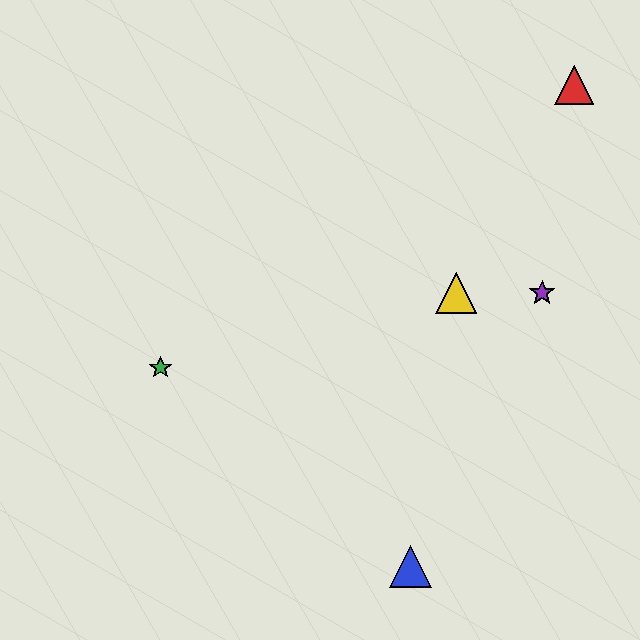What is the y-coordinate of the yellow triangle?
The yellow triangle is at y≈293.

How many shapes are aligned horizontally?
2 shapes (the yellow triangle, the purple star) are aligned horizontally.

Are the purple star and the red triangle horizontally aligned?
No, the purple star is at y≈293 and the red triangle is at y≈85.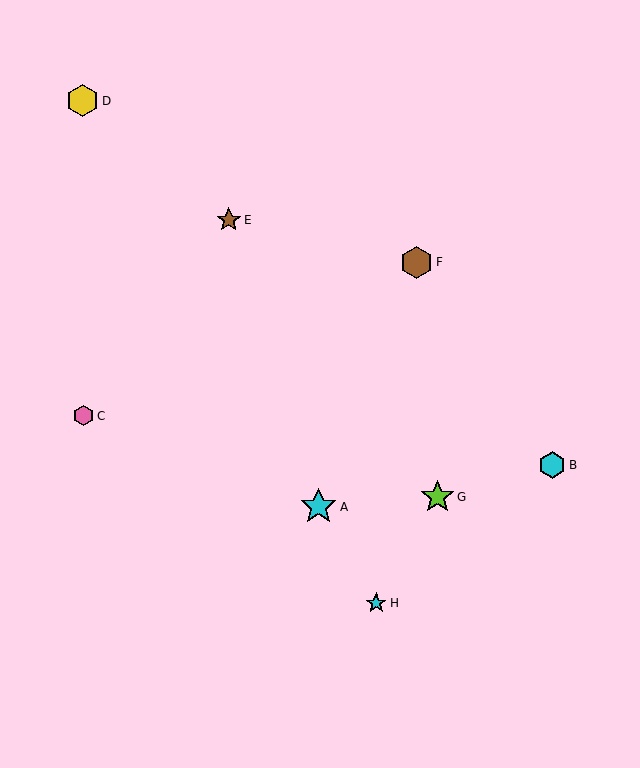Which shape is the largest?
The cyan star (labeled A) is the largest.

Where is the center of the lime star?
The center of the lime star is at (437, 497).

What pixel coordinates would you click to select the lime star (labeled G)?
Click at (437, 497) to select the lime star G.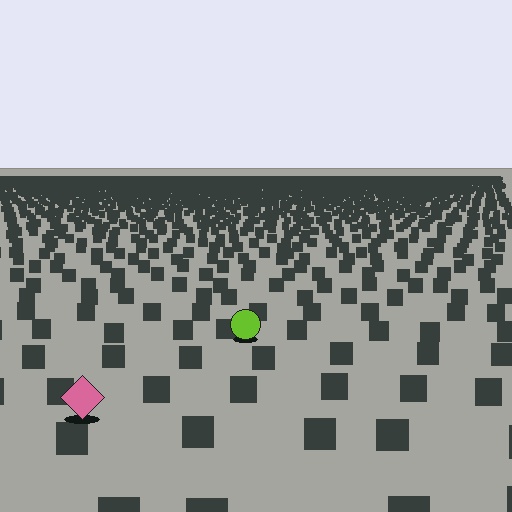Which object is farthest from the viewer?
The lime circle is farthest from the viewer. It appears smaller and the ground texture around it is denser.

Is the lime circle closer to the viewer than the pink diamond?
No. The pink diamond is closer — you can tell from the texture gradient: the ground texture is coarser near it.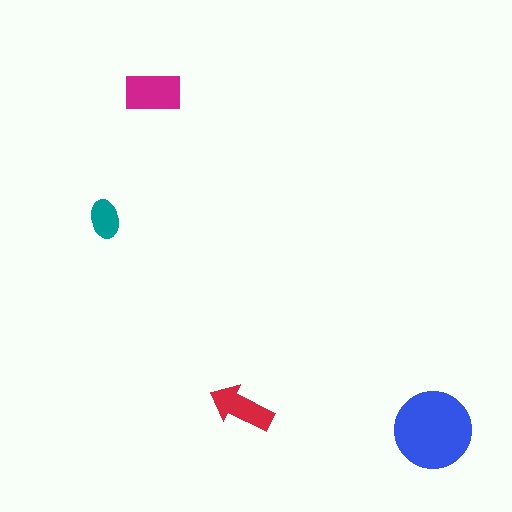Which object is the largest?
The blue circle.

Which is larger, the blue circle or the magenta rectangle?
The blue circle.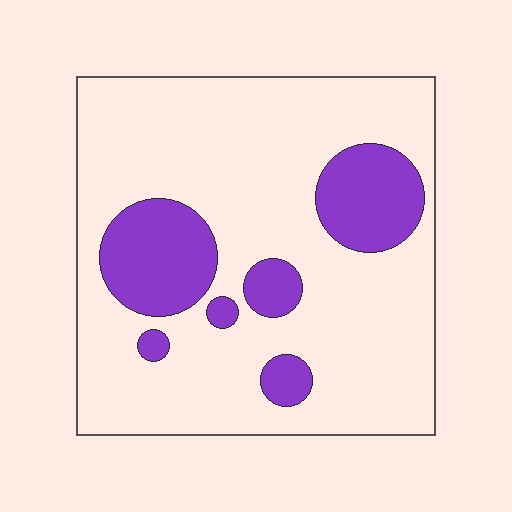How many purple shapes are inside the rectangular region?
6.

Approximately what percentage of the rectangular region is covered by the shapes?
Approximately 20%.